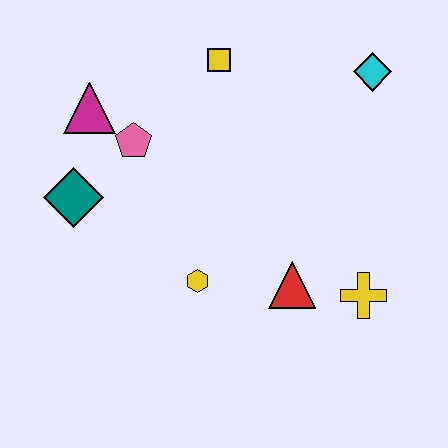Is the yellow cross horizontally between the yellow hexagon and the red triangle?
No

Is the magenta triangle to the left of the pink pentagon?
Yes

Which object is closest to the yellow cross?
The red triangle is closest to the yellow cross.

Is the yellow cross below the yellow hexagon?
Yes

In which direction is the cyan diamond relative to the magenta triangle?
The cyan diamond is to the right of the magenta triangle.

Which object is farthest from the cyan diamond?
The teal diamond is farthest from the cyan diamond.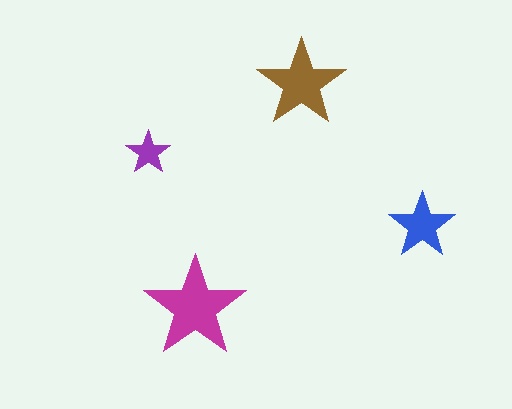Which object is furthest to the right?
The blue star is rightmost.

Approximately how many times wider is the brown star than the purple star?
About 2 times wider.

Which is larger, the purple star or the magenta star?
The magenta one.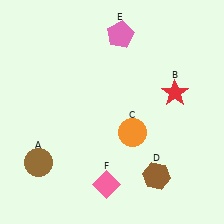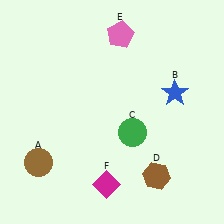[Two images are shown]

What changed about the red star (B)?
In Image 1, B is red. In Image 2, it changed to blue.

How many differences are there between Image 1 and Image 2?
There are 3 differences between the two images.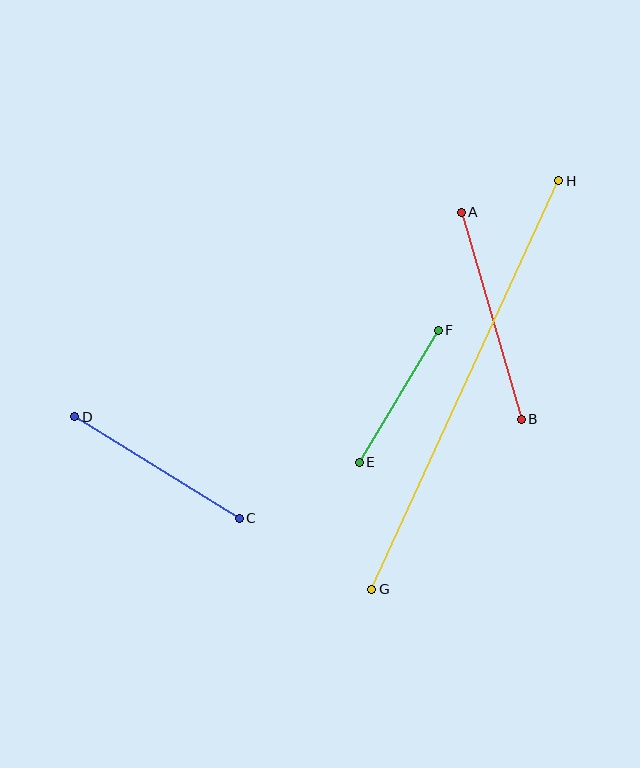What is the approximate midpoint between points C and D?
The midpoint is at approximately (157, 468) pixels.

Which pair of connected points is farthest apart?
Points G and H are farthest apart.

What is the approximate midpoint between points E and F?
The midpoint is at approximately (399, 396) pixels.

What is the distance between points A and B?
The distance is approximately 216 pixels.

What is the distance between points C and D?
The distance is approximately 194 pixels.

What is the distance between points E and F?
The distance is approximately 154 pixels.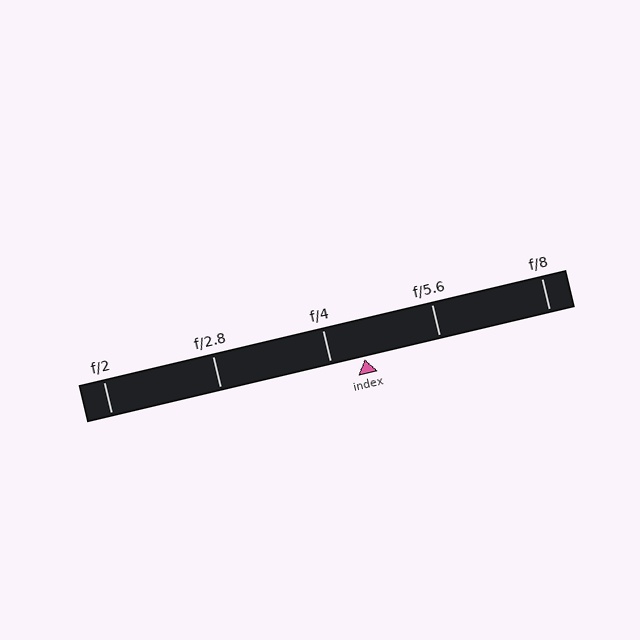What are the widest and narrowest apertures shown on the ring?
The widest aperture shown is f/2 and the narrowest is f/8.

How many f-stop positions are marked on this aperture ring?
There are 5 f-stop positions marked.